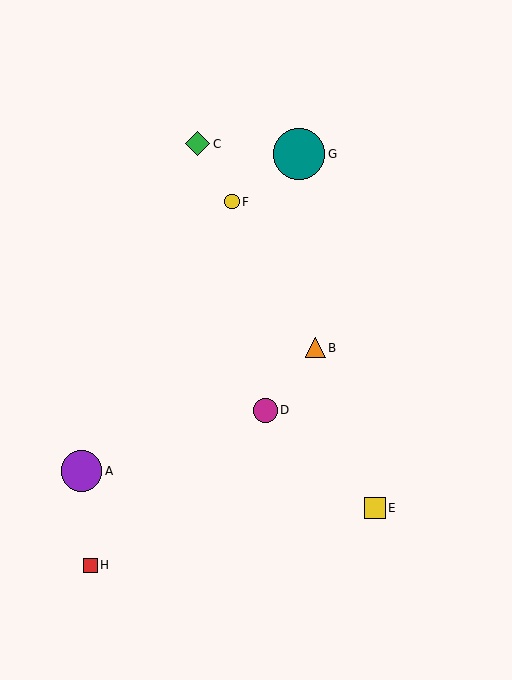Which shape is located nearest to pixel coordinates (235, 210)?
The yellow circle (labeled F) at (232, 202) is nearest to that location.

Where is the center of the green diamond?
The center of the green diamond is at (198, 144).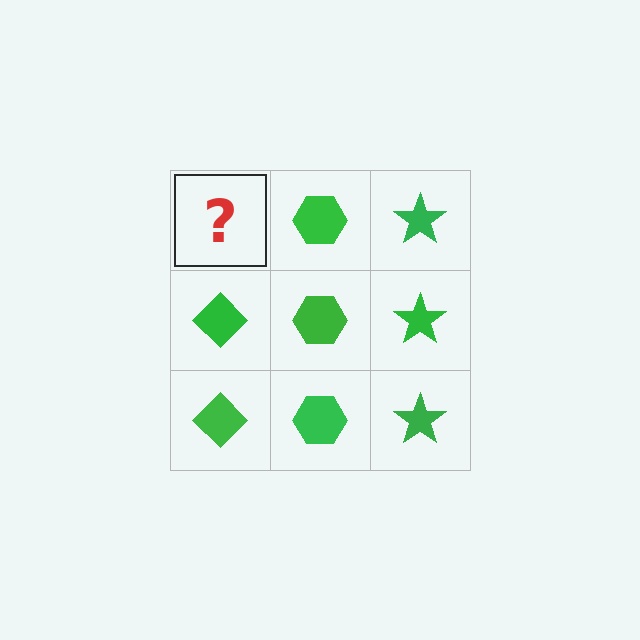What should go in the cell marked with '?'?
The missing cell should contain a green diamond.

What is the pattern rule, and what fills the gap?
The rule is that each column has a consistent shape. The gap should be filled with a green diamond.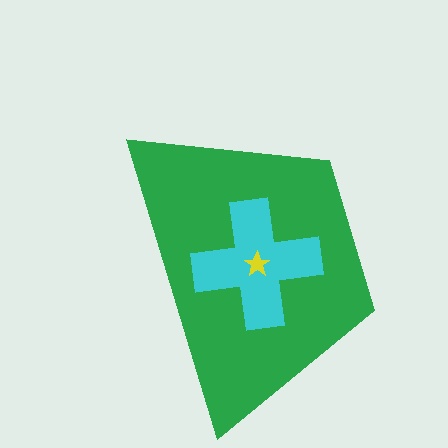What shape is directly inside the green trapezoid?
The cyan cross.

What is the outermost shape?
The green trapezoid.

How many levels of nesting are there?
3.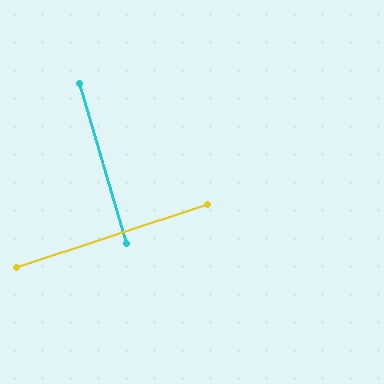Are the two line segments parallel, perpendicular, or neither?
Perpendicular — they meet at approximately 88°.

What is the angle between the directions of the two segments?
Approximately 88 degrees.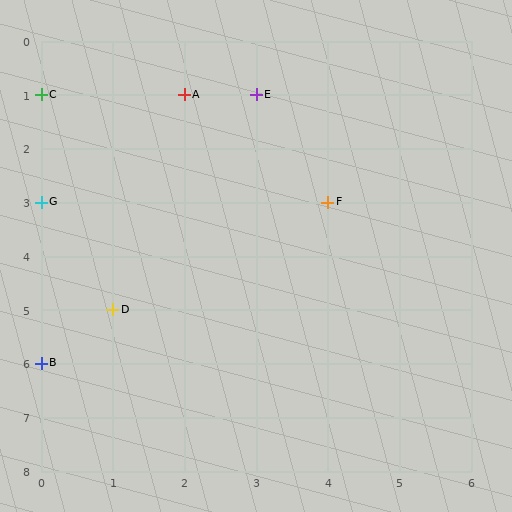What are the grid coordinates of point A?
Point A is at grid coordinates (2, 1).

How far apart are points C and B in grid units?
Points C and B are 5 rows apart.